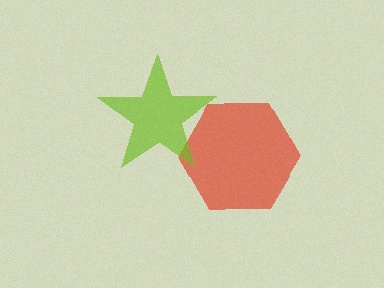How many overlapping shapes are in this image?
There are 2 overlapping shapes in the image.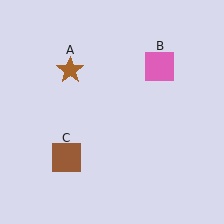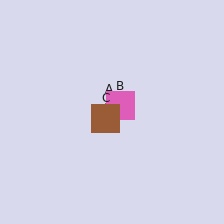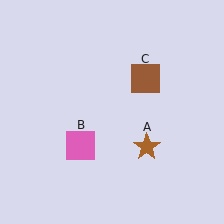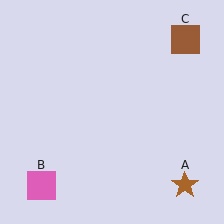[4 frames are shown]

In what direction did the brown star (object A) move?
The brown star (object A) moved down and to the right.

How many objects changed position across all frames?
3 objects changed position: brown star (object A), pink square (object B), brown square (object C).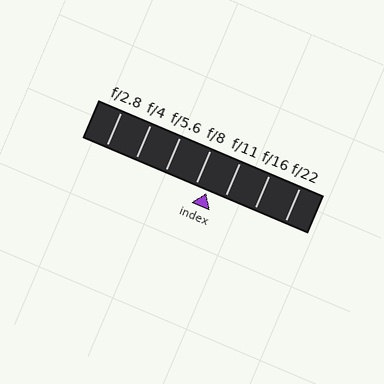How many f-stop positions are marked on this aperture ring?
There are 7 f-stop positions marked.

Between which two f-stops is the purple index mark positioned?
The index mark is between f/8 and f/11.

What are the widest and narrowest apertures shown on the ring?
The widest aperture shown is f/2.8 and the narrowest is f/22.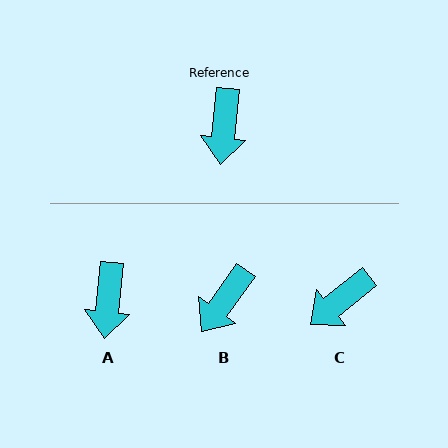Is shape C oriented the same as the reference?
No, it is off by about 45 degrees.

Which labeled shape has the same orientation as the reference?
A.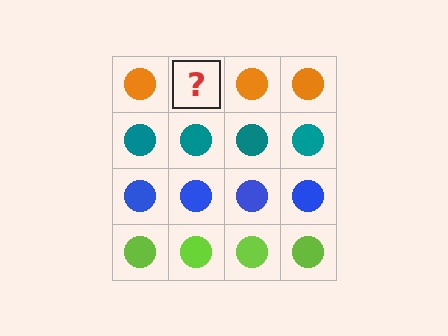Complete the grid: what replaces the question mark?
The question mark should be replaced with an orange circle.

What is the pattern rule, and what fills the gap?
The rule is that each row has a consistent color. The gap should be filled with an orange circle.